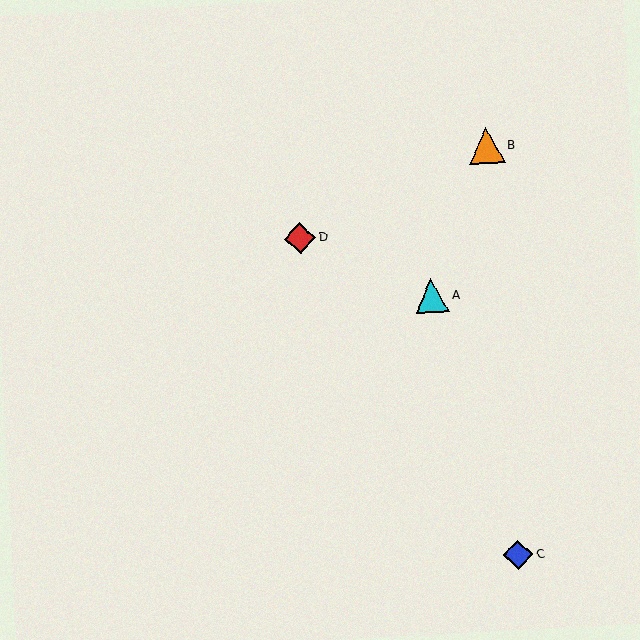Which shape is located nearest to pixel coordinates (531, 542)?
The blue diamond (labeled C) at (518, 555) is nearest to that location.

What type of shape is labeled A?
Shape A is a cyan triangle.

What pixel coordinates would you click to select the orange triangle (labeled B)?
Click at (487, 146) to select the orange triangle B.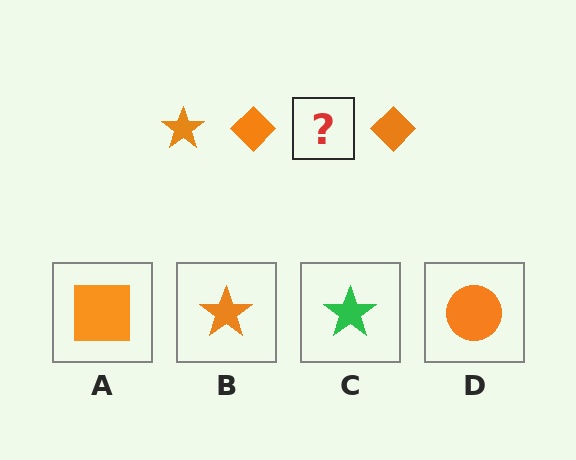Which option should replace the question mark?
Option B.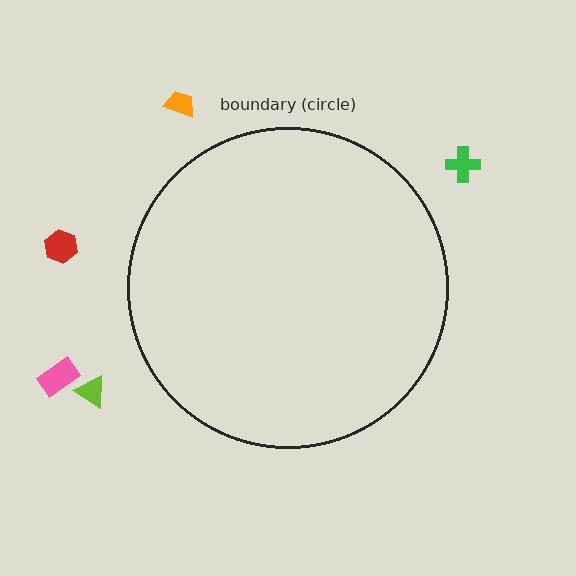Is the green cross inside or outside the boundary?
Outside.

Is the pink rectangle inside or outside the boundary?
Outside.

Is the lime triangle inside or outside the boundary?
Outside.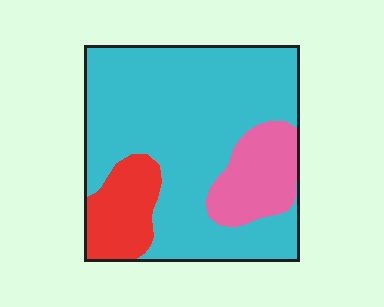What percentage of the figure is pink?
Pink covers roughly 15% of the figure.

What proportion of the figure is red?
Red takes up about one eighth (1/8) of the figure.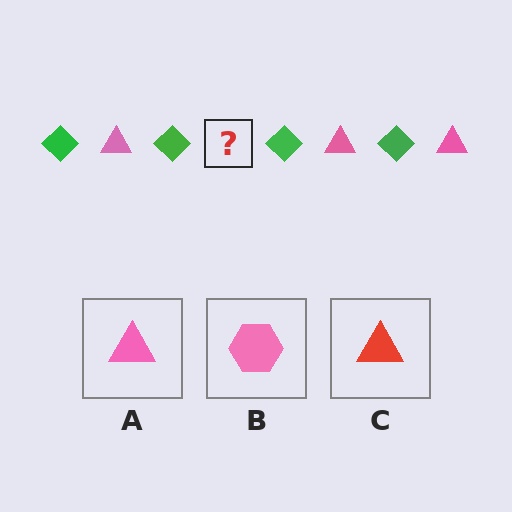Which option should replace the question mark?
Option A.